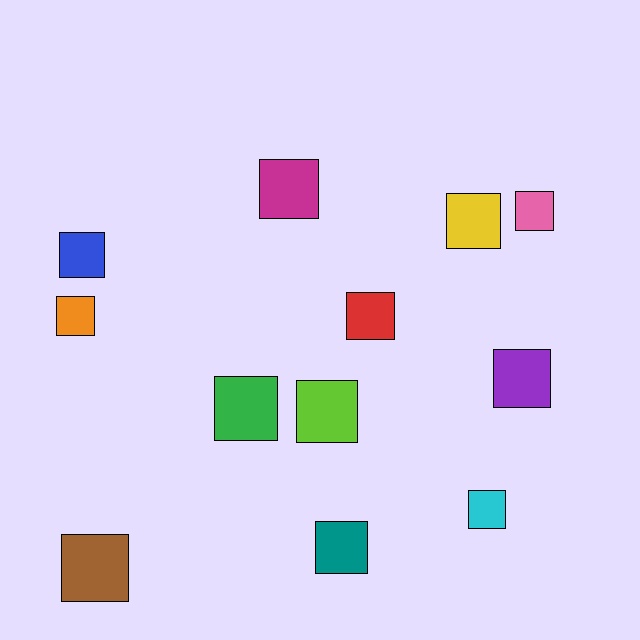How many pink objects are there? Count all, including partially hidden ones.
There is 1 pink object.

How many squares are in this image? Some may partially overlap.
There are 12 squares.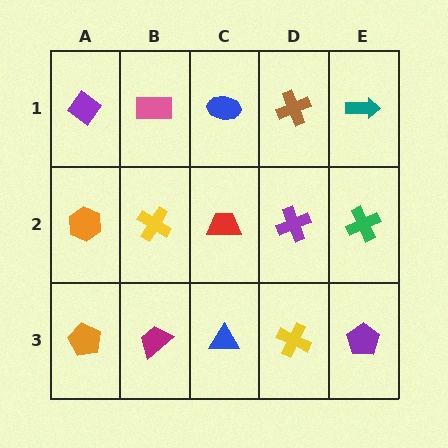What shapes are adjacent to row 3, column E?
A green cross (row 2, column E), a yellow cross (row 3, column D).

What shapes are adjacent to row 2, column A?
A purple diamond (row 1, column A), an orange pentagon (row 3, column A), a yellow cross (row 2, column B).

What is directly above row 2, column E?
A teal arrow.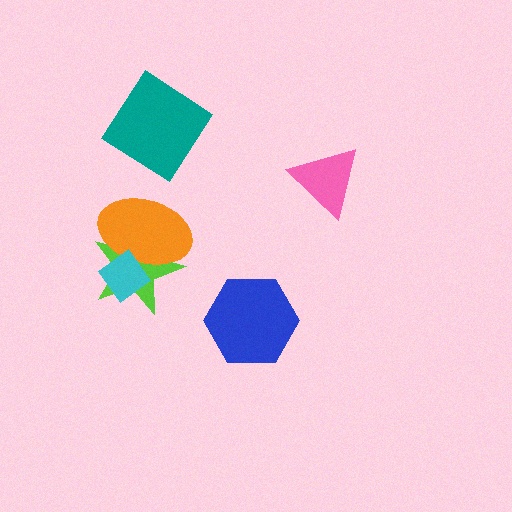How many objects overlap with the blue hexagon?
0 objects overlap with the blue hexagon.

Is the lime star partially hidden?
Yes, it is partially covered by another shape.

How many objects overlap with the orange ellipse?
2 objects overlap with the orange ellipse.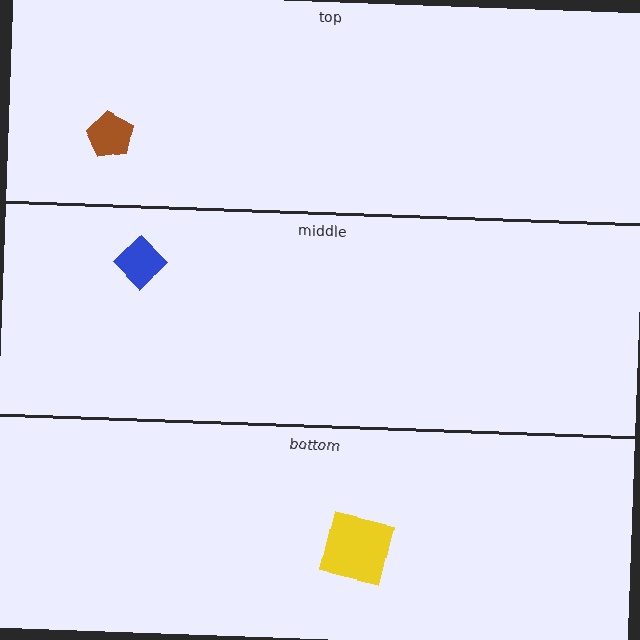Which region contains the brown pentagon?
The top region.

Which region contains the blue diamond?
The middle region.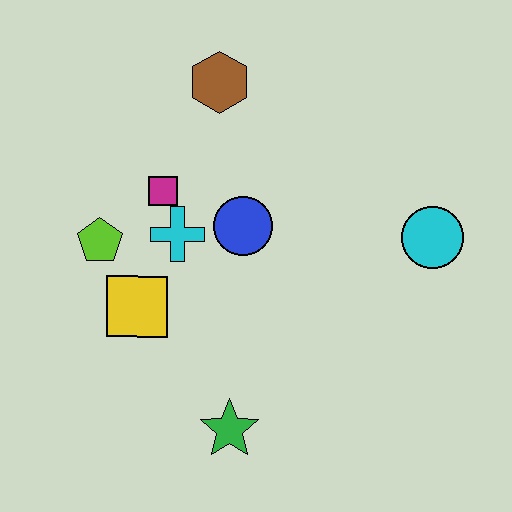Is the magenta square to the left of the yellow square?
No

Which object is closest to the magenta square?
The cyan cross is closest to the magenta square.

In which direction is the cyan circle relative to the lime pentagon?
The cyan circle is to the right of the lime pentagon.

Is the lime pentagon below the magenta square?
Yes